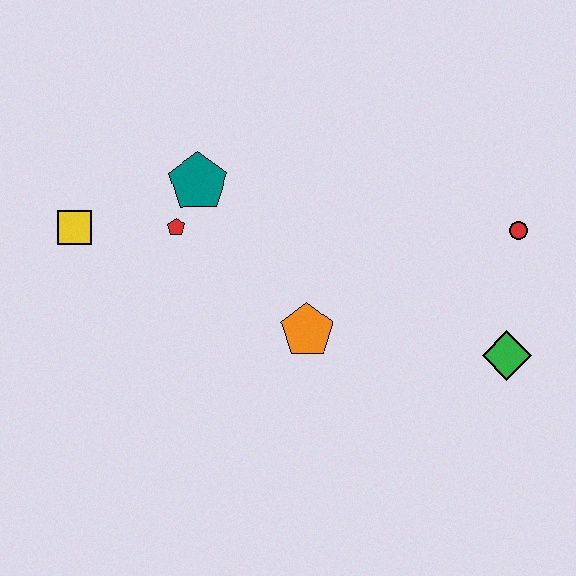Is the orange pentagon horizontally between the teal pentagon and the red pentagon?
No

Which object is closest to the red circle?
The green diamond is closest to the red circle.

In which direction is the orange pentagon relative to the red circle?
The orange pentagon is to the left of the red circle.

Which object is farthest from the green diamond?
The yellow square is farthest from the green diamond.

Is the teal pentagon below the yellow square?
No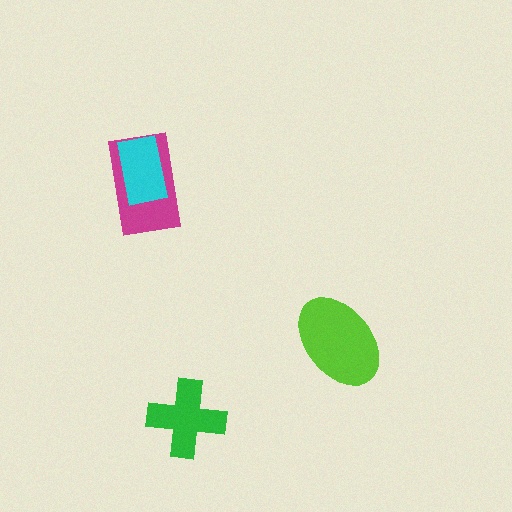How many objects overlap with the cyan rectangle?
1 object overlaps with the cyan rectangle.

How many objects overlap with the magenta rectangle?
1 object overlaps with the magenta rectangle.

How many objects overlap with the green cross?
0 objects overlap with the green cross.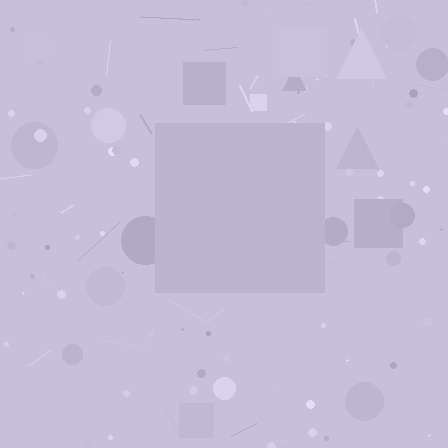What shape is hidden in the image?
A square is hidden in the image.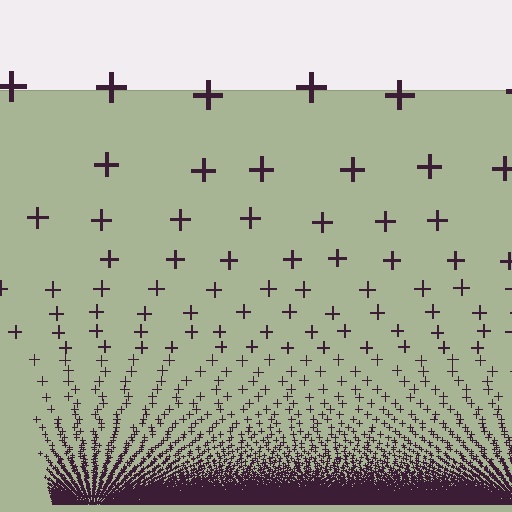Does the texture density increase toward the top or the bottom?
Density increases toward the bottom.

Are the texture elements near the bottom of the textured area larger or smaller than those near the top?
Smaller. The gradient is inverted — elements near the bottom are smaller and denser.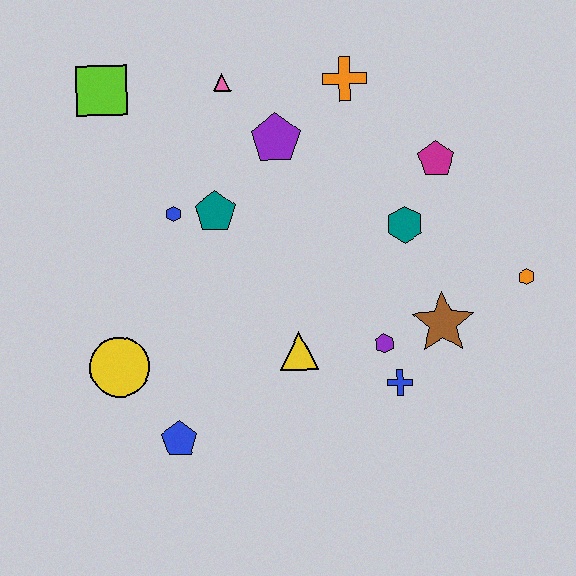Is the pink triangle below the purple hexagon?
No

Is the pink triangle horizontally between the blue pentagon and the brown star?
Yes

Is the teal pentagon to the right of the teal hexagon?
No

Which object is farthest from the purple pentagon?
The blue pentagon is farthest from the purple pentagon.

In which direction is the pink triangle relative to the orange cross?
The pink triangle is to the left of the orange cross.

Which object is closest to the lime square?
The pink triangle is closest to the lime square.